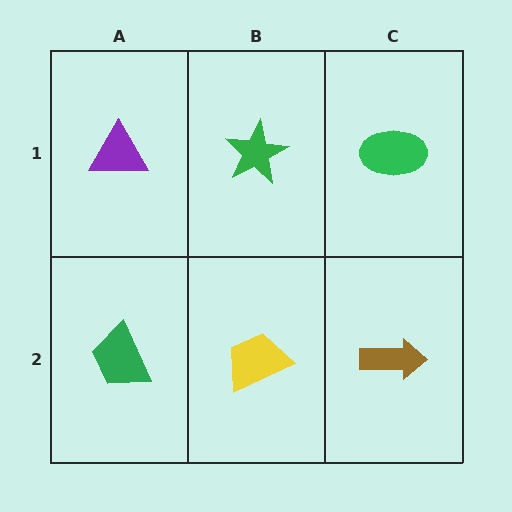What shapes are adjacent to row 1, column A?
A green trapezoid (row 2, column A), a green star (row 1, column B).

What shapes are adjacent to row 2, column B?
A green star (row 1, column B), a green trapezoid (row 2, column A), a brown arrow (row 2, column C).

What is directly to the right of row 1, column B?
A green ellipse.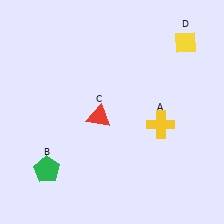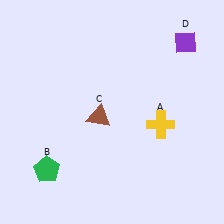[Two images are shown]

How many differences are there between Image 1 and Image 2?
There are 2 differences between the two images.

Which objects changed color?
C changed from red to brown. D changed from yellow to purple.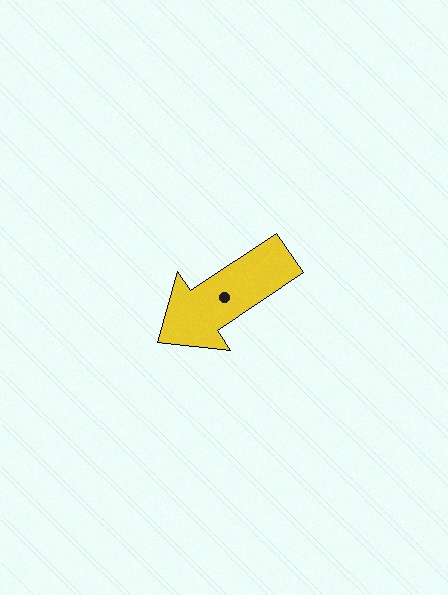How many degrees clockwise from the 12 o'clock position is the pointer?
Approximately 236 degrees.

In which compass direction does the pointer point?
Southwest.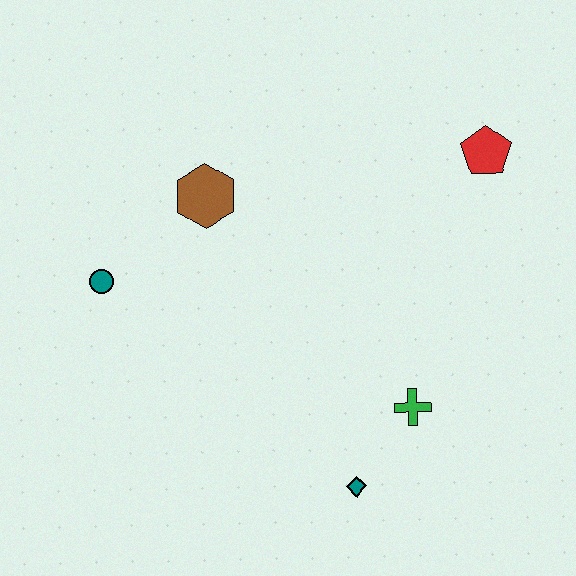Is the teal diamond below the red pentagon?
Yes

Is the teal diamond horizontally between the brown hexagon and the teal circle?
No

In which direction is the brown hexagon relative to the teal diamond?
The brown hexagon is above the teal diamond.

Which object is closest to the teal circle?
The brown hexagon is closest to the teal circle.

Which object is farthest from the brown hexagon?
The teal diamond is farthest from the brown hexagon.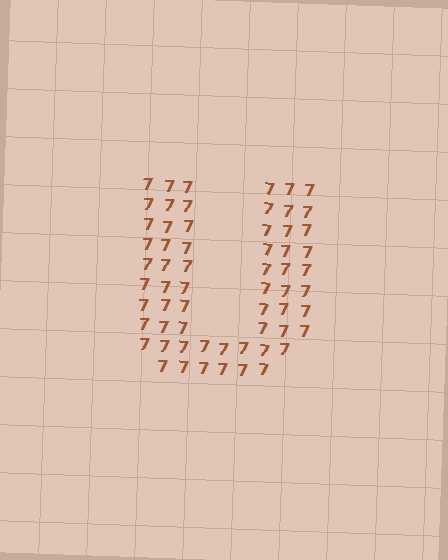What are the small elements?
The small elements are digit 7's.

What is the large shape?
The large shape is the letter U.